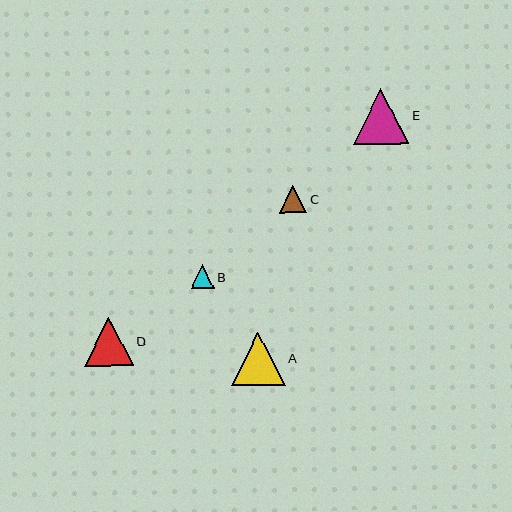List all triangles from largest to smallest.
From largest to smallest: E, A, D, C, B.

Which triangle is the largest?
Triangle E is the largest with a size of approximately 56 pixels.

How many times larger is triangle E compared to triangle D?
Triangle E is approximately 1.1 times the size of triangle D.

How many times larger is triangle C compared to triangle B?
Triangle C is approximately 1.2 times the size of triangle B.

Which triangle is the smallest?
Triangle B is the smallest with a size of approximately 24 pixels.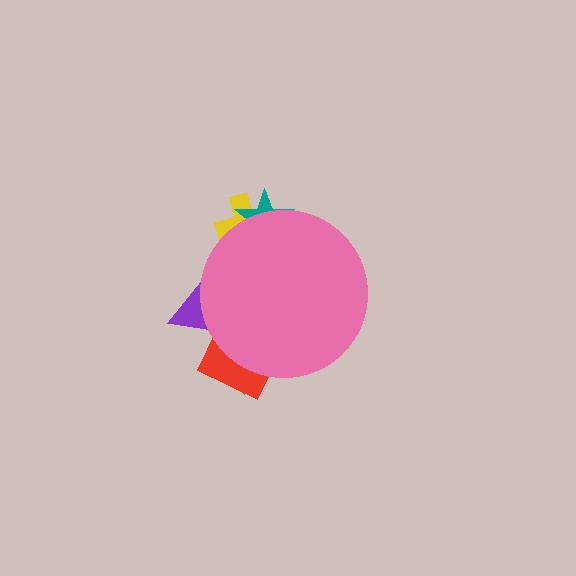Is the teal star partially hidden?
Yes, the teal star is partially hidden behind the pink circle.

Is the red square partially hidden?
Yes, the red square is partially hidden behind the pink circle.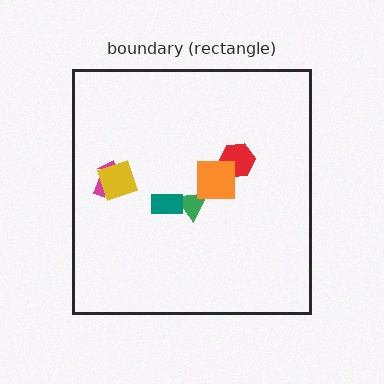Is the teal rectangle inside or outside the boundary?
Inside.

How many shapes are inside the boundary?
6 inside, 0 outside.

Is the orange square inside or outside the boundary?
Inside.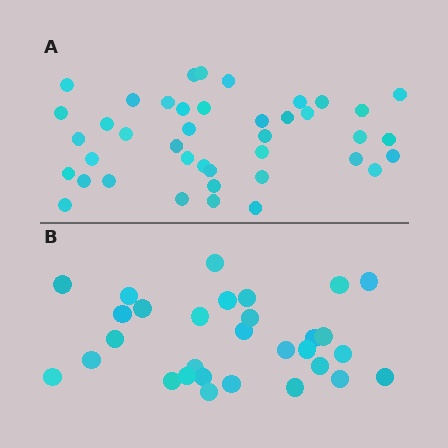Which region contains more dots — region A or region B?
Region A (the top region) has more dots.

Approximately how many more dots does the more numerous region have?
Region A has roughly 12 or so more dots than region B.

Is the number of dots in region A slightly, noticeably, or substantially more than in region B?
Region A has noticeably more, but not dramatically so. The ratio is roughly 1.4 to 1.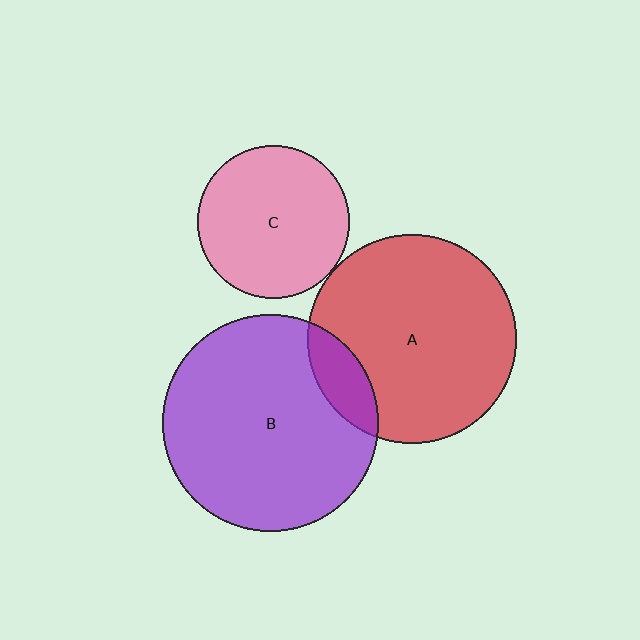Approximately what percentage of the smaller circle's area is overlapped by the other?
Approximately 15%.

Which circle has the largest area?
Circle B (purple).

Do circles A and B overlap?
Yes.